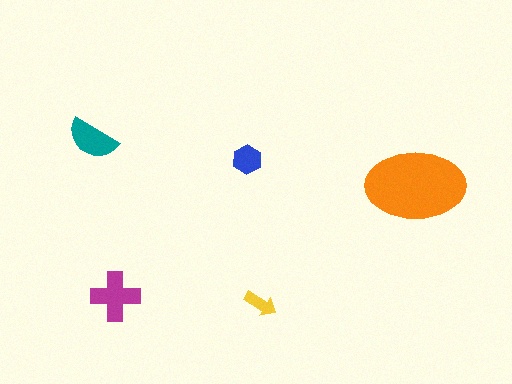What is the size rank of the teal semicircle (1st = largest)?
3rd.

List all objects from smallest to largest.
The yellow arrow, the blue hexagon, the teal semicircle, the magenta cross, the orange ellipse.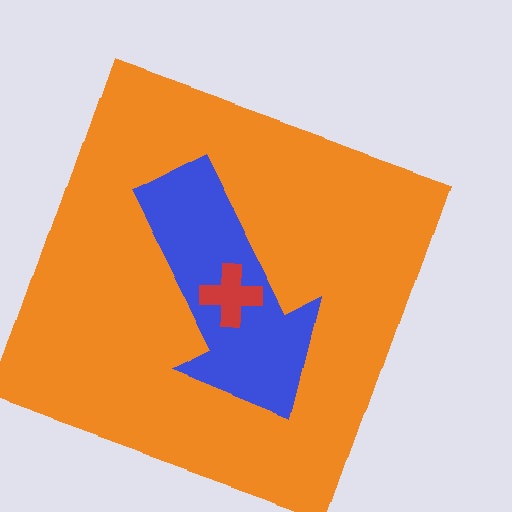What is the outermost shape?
The orange square.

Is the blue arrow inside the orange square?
Yes.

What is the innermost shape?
The red cross.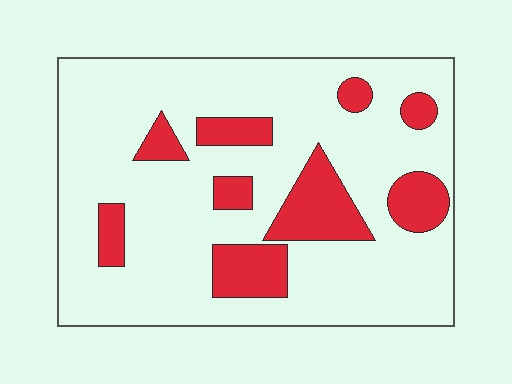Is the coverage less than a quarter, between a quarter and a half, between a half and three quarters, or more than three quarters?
Less than a quarter.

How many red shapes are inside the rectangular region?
9.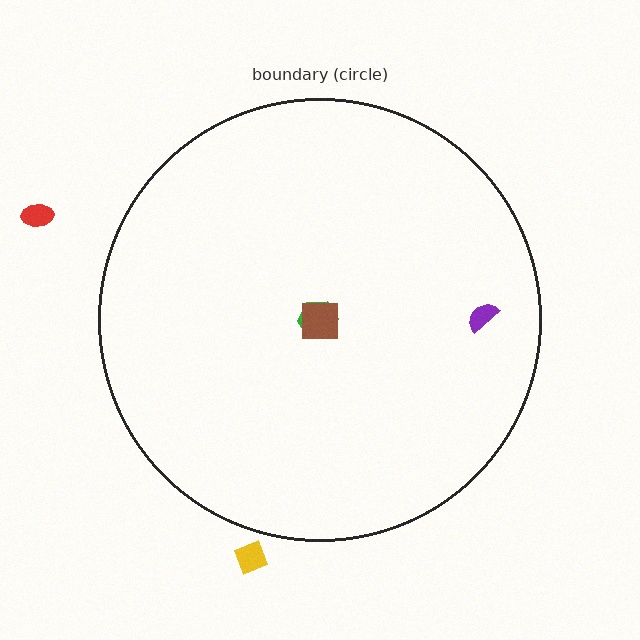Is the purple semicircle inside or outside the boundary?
Inside.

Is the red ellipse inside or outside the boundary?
Outside.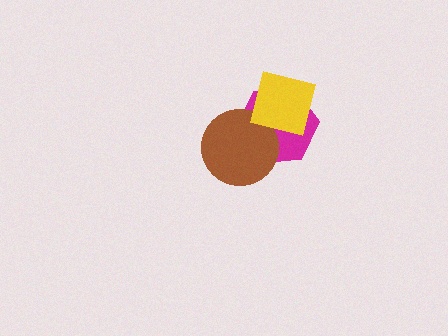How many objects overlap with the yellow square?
1 object overlaps with the yellow square.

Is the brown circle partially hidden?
No, no other shape covers it.